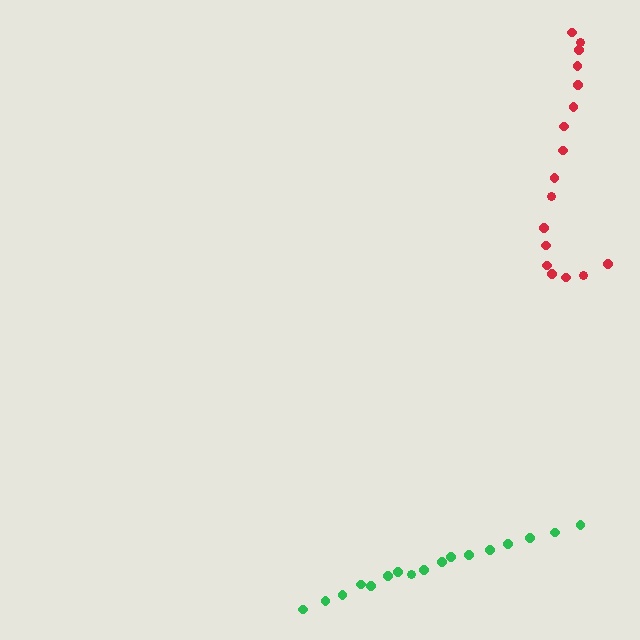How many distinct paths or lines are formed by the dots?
There are 2 distinct paths.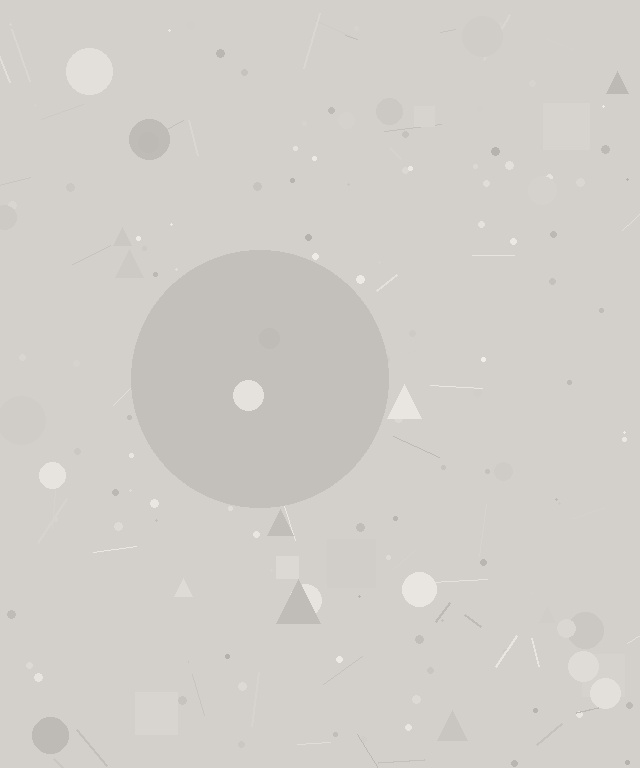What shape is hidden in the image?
A circle is hidden in the image.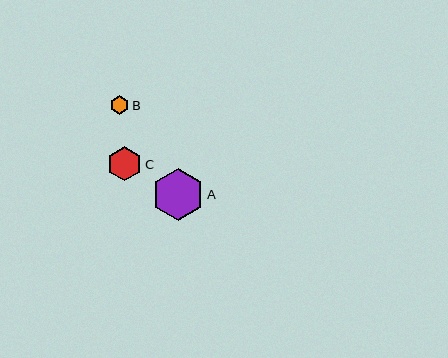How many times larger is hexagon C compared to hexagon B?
Hexagon C is approximately 1.8 times the size of hexagon B.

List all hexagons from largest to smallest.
From largest to smallest: A, C, B.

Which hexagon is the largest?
Hexagon A is the largest with a size of approximately 52 pixels.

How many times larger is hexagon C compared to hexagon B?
Hexagon C is approximately 1.8 times the size of hexagon B.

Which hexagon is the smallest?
Hexagon B is the smallest with a size of approximately 19 pixels.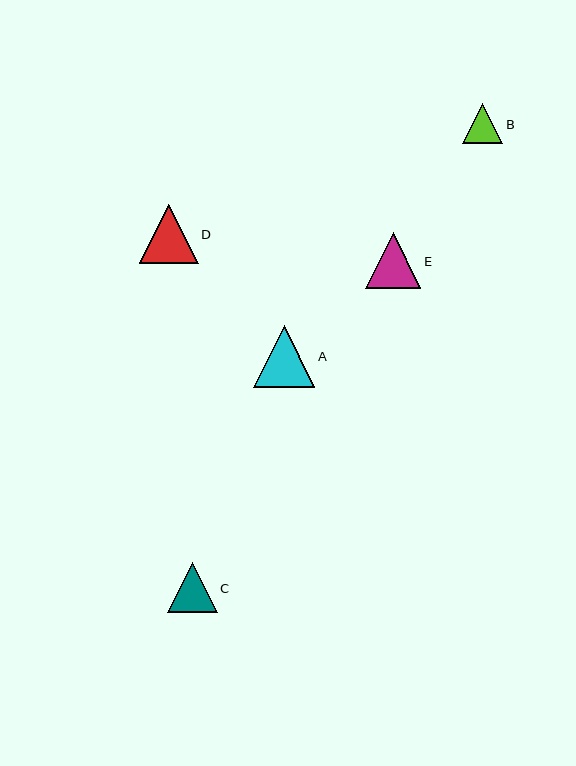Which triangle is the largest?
Triangle A is the largest with a size of approximately 61 pixels.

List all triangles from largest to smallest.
From largest to smallest: A, D, E, C, B.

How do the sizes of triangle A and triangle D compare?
Triangle A and triangle D are approximately the same size.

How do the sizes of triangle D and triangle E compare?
Triangle D and triangle E are approximately the same size.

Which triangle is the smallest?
Triangle B is the smallest with a size of approximately 40 pixels.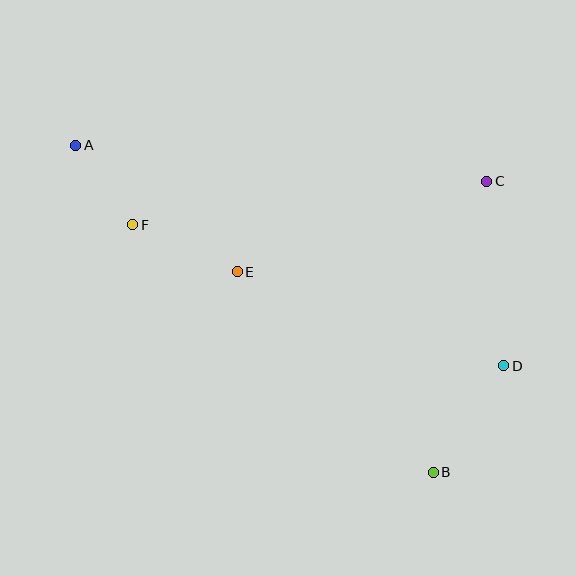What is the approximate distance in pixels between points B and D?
The distance between B and D is approximately 128 pixels.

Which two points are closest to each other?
Points A and F are closest to each other.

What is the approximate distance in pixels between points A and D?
The distance between A and D is approximately 482 pixels.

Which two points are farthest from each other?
Points A and B are farthest from each other.